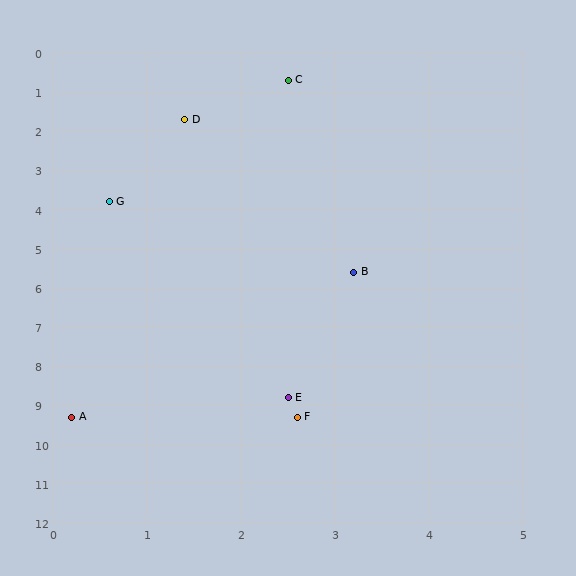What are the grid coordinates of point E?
Point E is at approximately (2.5, 8.8).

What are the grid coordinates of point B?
Point B is at approximately (3.2, 5.6).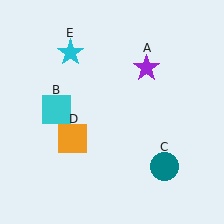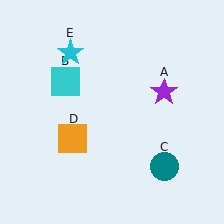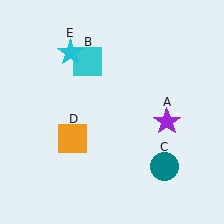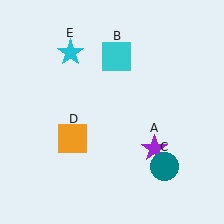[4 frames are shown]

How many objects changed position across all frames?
2 objects changed position: purple star (object A), cyan square (object B).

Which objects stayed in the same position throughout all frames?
Teal circle (object C) and orange square (object D) and cyan star (object E) remained stationary.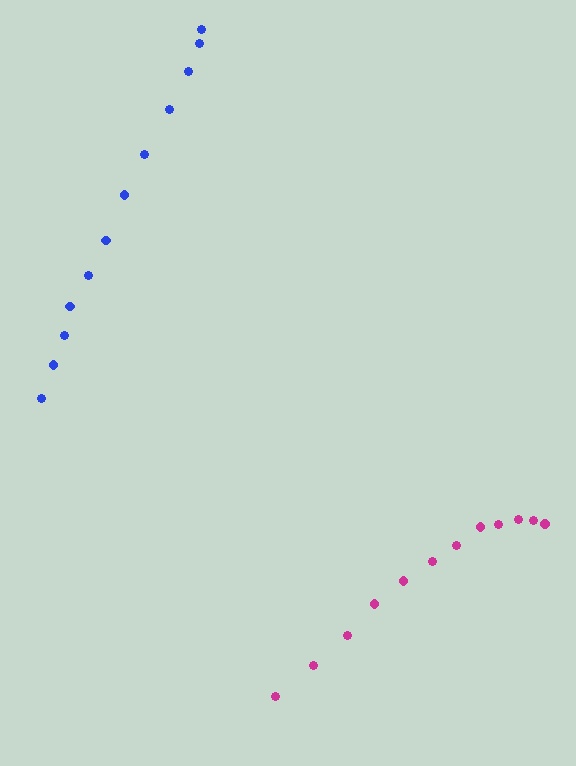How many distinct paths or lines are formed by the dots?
There are 2 distinct paths.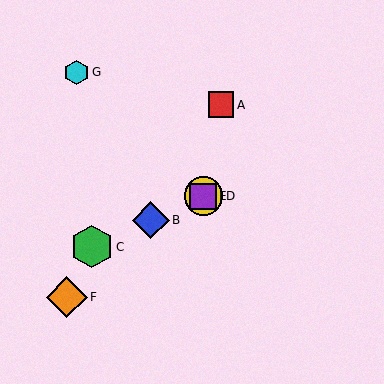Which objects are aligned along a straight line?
Objects B, C, D, E are aligned along a straight line.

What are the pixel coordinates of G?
Object G is at (77, 72).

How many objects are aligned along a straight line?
4 objects (B, C, D, E) are aligned along a straight line.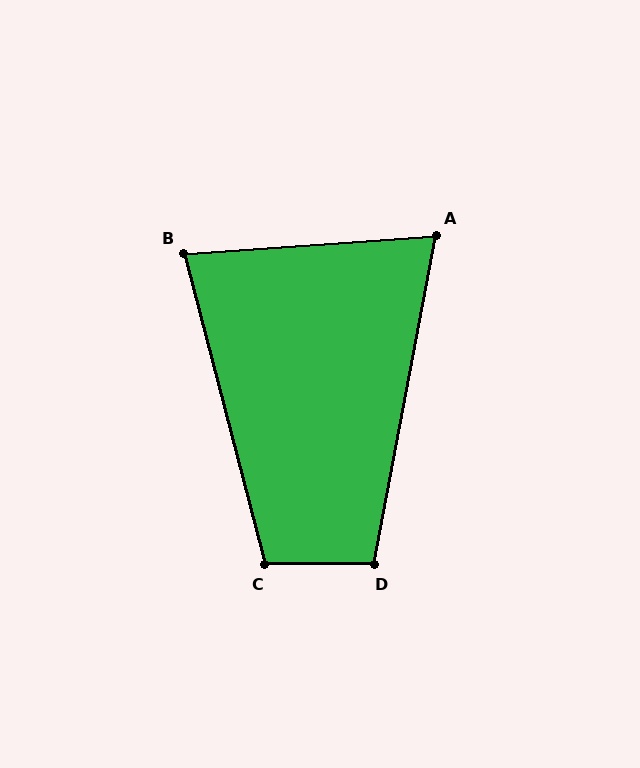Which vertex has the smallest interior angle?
A, at approximately 75 degrees.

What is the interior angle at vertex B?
Approximately 79 degrees (acute).